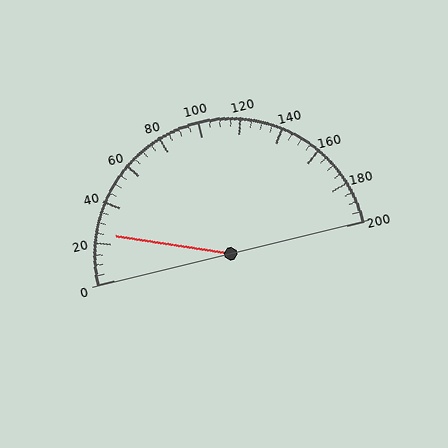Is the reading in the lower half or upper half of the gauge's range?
The reading is in the lower half of the range (0 to 200).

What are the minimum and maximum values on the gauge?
The gauge ranges from 0 to 200.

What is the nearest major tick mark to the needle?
The nearest major tick mark is 20.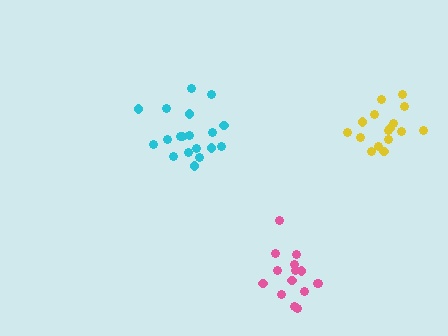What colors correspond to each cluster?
The clusters are colored: yellow, pink, cyan.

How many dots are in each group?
Group 1: 16 dots, Group 2: 15 dots, Group 3: 19 dots (50 total).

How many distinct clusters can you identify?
There are 3 distinct clusters.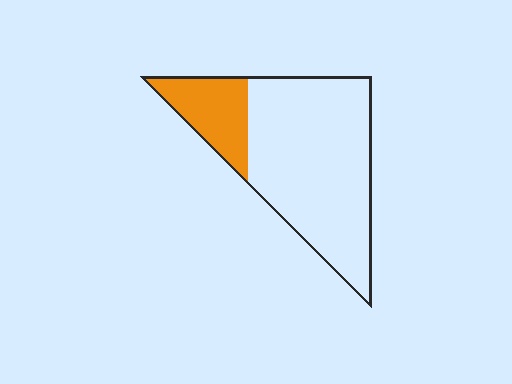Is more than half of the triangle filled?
No.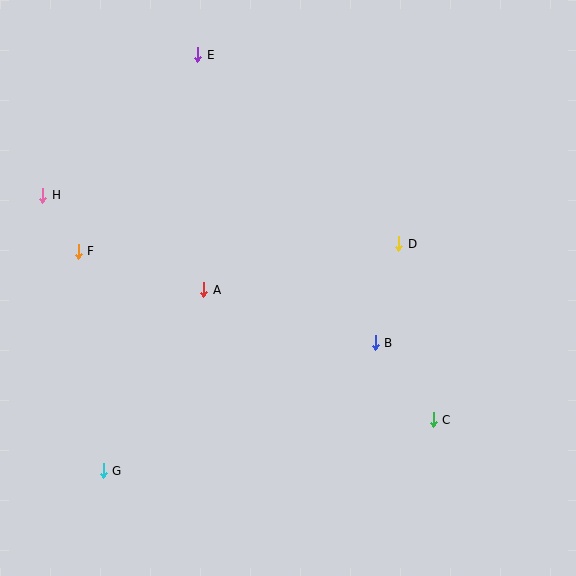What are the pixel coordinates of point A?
Point A is at (204, 290).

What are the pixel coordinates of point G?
Point G is at (103, 471).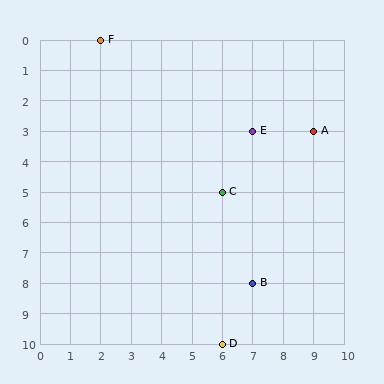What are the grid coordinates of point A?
Point A is at grid coordinates (9, 3).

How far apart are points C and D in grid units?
Points C and D are 5 rows apart.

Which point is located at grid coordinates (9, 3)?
Point A is at (9, 3).